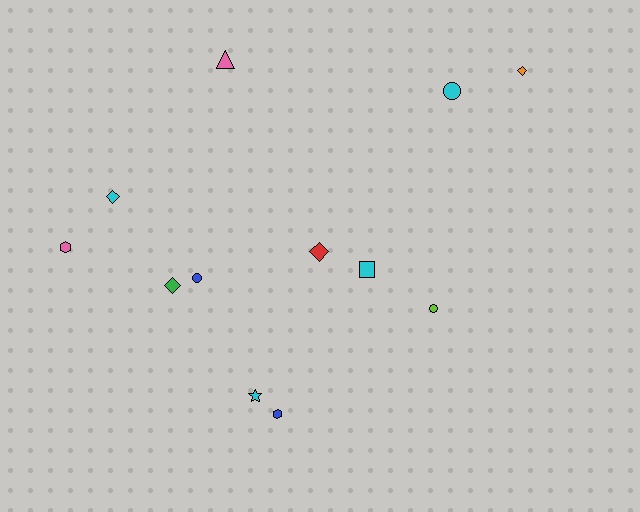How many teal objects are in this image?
There are no teal objects.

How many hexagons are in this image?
There are 2 hexagons.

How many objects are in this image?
There are 12 objects.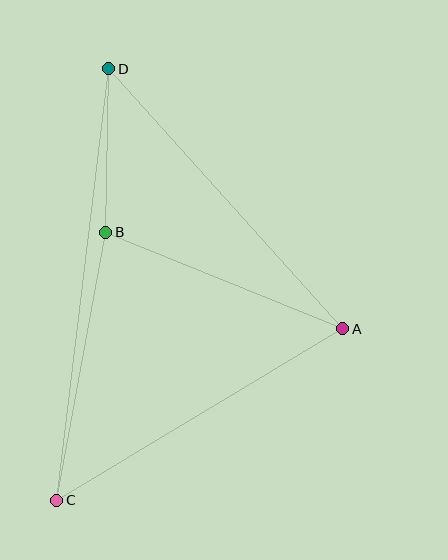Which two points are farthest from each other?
Points C and D are farthest from each other.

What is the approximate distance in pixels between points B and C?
The distance between B and C is approximately 272 pixels.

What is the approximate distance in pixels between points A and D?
The distance between A and D is approximately 350 pixels.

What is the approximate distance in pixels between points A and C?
The distance between A and C is approximately 333 pixels.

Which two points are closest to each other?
Points B and D are closest to each other.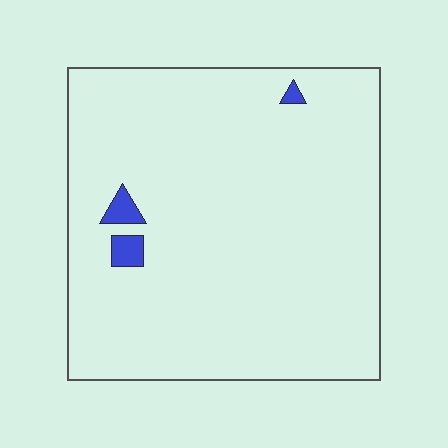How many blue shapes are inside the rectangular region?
3.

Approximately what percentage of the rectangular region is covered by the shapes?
Approximately 0%.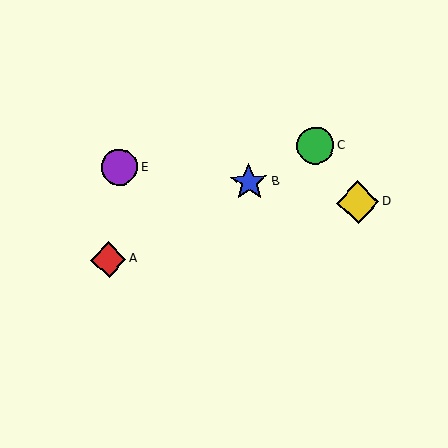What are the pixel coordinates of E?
Object E is at (120, 168).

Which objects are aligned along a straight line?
Objects A, B, C are aligned along a straight line.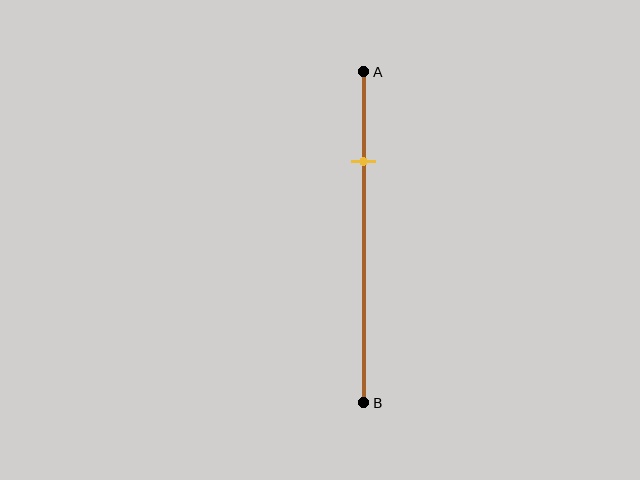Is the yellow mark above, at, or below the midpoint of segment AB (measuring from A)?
The yellow mark is above the midpoint of segment AB.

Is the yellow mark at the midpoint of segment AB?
No, the mark is at about 25% from A, not at the 50% midpoint.